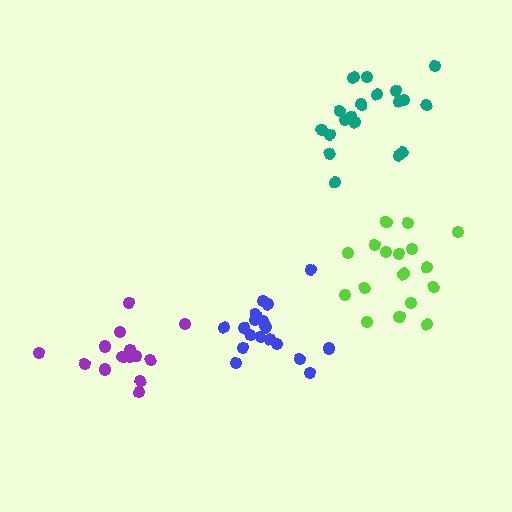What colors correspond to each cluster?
The clusters are colored: teal, lime, purple, blue.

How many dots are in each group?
Group 1: 19 dots, Group 2: 17 dots, Group 3: 14 dots, Group 4: 19 dots (69 total).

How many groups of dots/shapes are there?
There are 4 groups.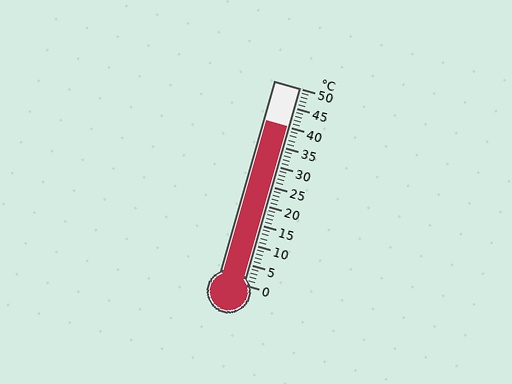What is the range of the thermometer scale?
The thermometer scale ranges from 0°C to 50°C.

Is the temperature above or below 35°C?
The temperature is above 35°C.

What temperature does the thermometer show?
The thermometer shows approximately 40°C.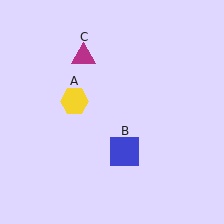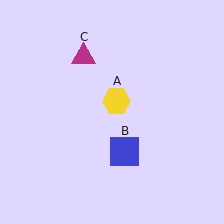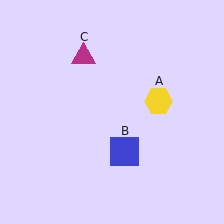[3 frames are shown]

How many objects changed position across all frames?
1 object changed position: yellow hexagon (object A).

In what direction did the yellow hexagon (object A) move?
The yellow hexagon (object A) moved right.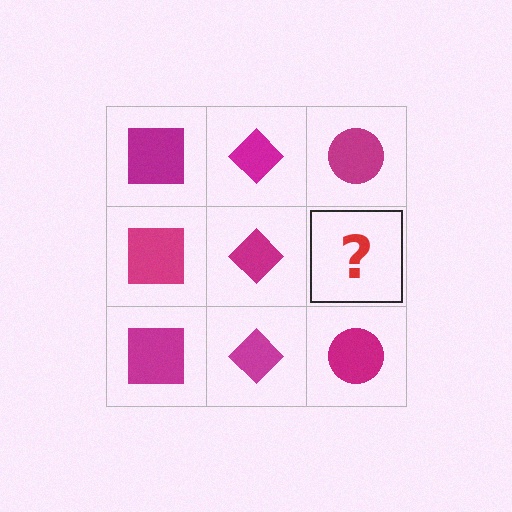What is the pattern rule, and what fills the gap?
The rule is that each column has a consistent shape. The gap should be filled with a magenta circle.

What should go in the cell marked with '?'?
The missing cell should contain a magenta circle.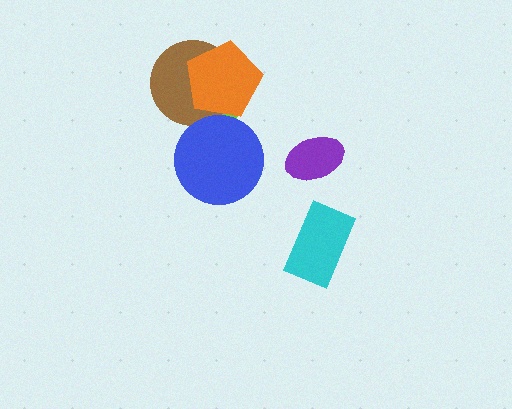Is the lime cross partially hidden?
Yes, it is partially covered by another shape.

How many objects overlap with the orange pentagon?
2 objects overlap with the orange pentagon.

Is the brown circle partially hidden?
Yes, it is partially covered by another shape.